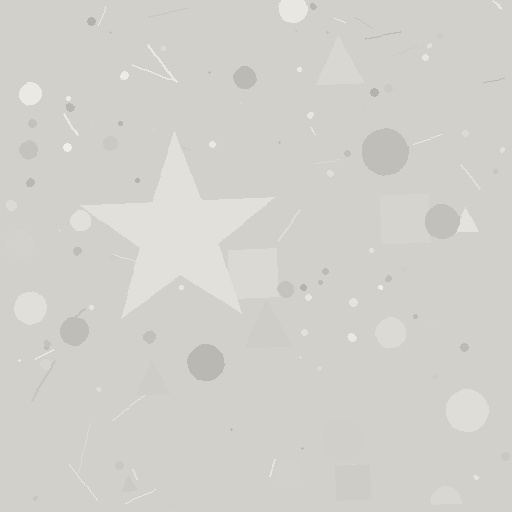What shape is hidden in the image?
A star is hidden in the image.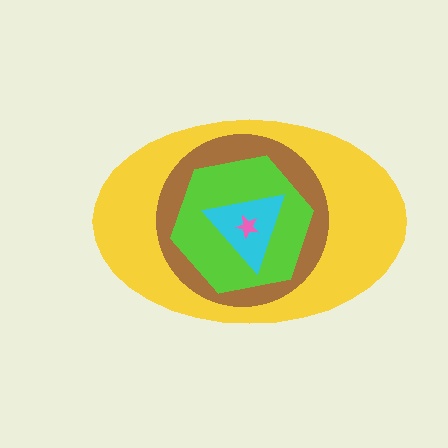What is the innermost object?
The pink star.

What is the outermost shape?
The yellow ellipse.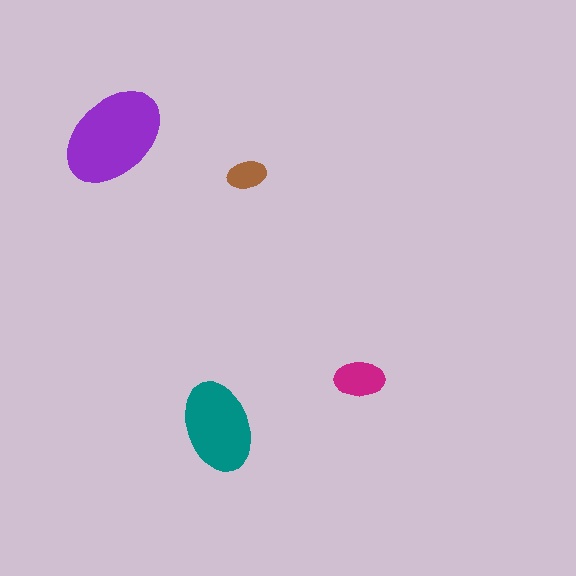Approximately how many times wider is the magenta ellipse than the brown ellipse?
About 1.5 times wider.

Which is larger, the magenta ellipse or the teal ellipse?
The teal one.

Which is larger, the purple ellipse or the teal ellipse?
The purple one.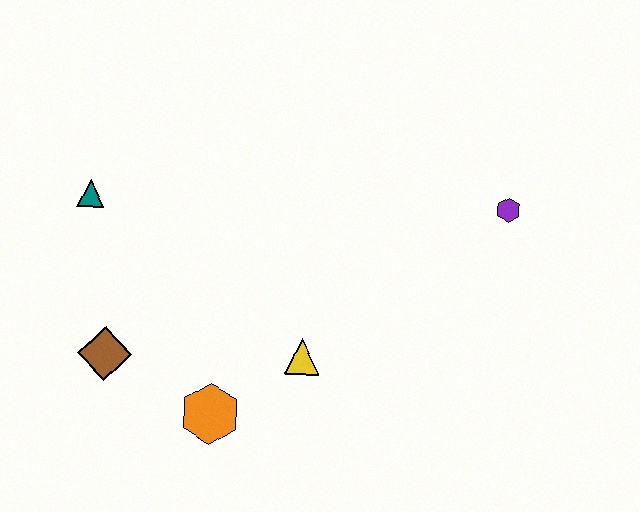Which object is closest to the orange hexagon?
The yellow triangle is closest to the orange hexagon.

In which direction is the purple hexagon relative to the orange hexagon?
The purple hexagon is to the right of the orange hexagon.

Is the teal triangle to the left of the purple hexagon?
Yes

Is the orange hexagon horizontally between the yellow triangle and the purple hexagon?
No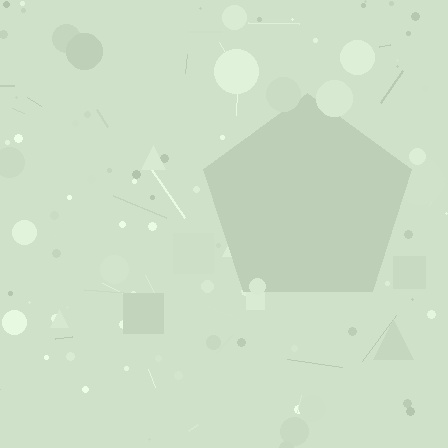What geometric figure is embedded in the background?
A pentagon is embedded in the background.